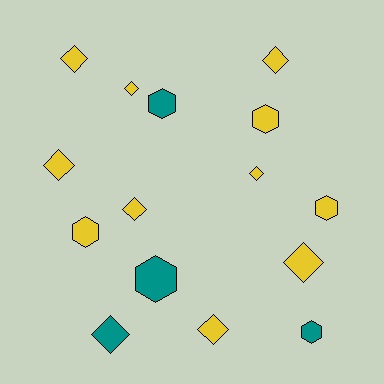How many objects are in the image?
There are 15 objects.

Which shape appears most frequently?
Diamond, with 9 objects.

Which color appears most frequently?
Yellow, with 11 objects.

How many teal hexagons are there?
There are 3 teal hexagons.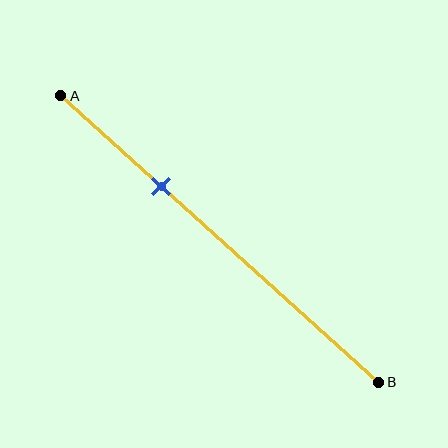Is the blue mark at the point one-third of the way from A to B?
Yes, the mark is approximately at the one-third point.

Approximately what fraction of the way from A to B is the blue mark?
The blue mark is approximately 30% of the way from A to B.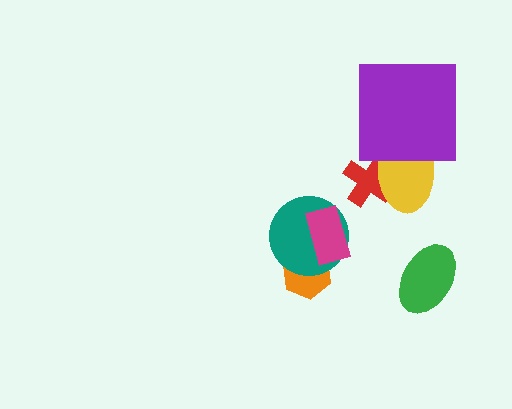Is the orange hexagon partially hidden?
Yes, it is partially covered by another shape.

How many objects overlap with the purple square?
1 object overlaps with the purple square.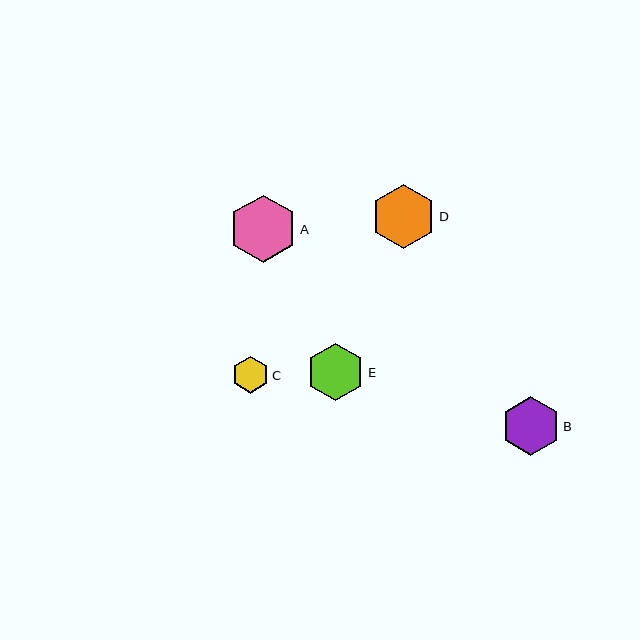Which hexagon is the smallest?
Hexagon C is the smallest with a size of approximately 37 pixels.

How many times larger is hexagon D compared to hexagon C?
Hexagon D is approximately 1.7 times the size of hexagon C.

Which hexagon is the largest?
Hexagon A is the largest with a size of approximately 67 pixels.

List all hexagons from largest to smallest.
From largest to smallest: A, D, B, E, C.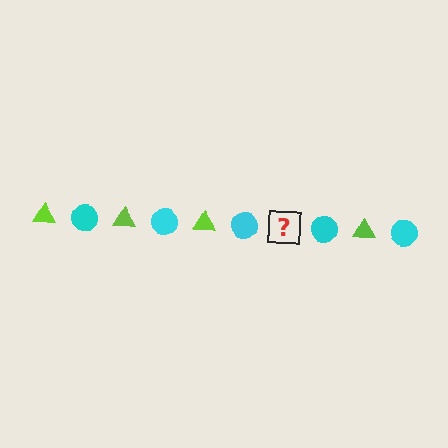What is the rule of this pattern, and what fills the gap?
The rule is that the pattern alternates between lime triangle and cyan circle. The gap should be filled with a lime triangle.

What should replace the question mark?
The question mark should be replaced with a lime triangle.